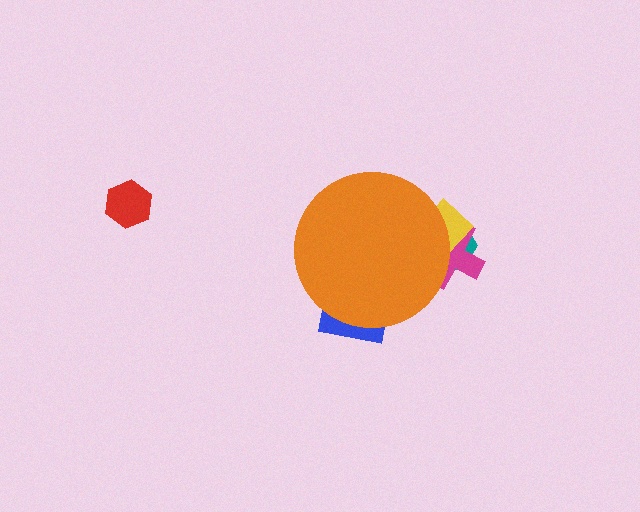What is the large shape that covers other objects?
An orange circle.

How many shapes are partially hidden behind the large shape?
4 shapes are partially hidden.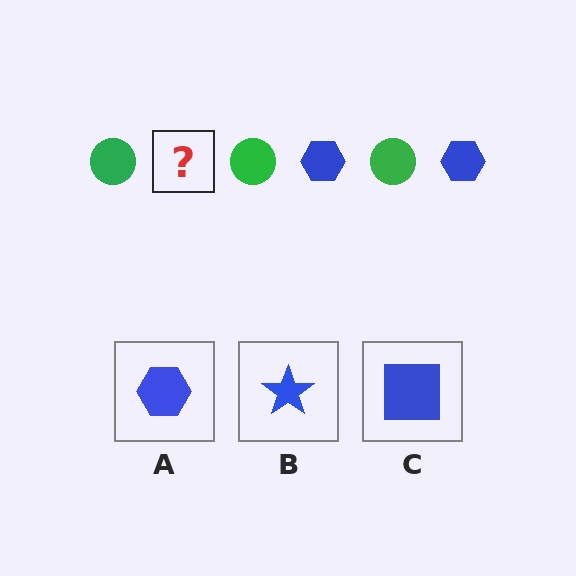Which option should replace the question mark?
Option A.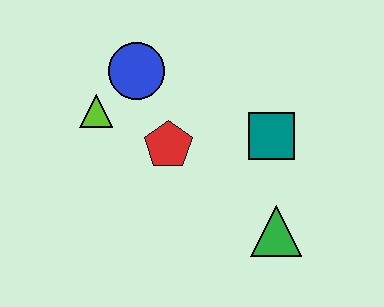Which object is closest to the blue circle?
The lime triangle is closest to the blue circle.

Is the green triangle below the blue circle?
Yes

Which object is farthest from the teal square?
The lime triangle is farthest from the teal square.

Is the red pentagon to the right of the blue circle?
Yes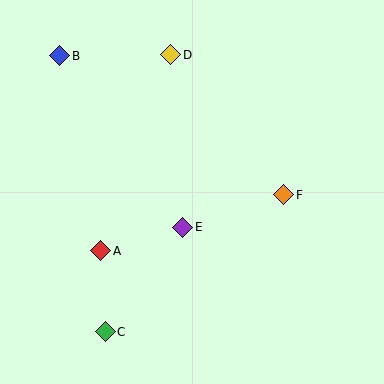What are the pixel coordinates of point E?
Point E is at (183, 227).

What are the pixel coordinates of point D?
Point D is at (171, 55).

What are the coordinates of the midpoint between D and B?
The midpoint between D and B is at (115, 55).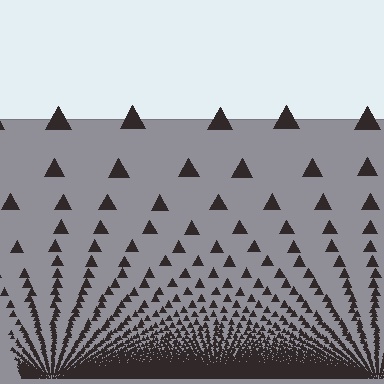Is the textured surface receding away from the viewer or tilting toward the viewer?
The surface appears to tilt toward the viewer. Texture elements get larger and sparser toward the top.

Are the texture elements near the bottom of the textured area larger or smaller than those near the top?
Smaller. The gradient is inverted — elements near the bottom are smaller and denser.